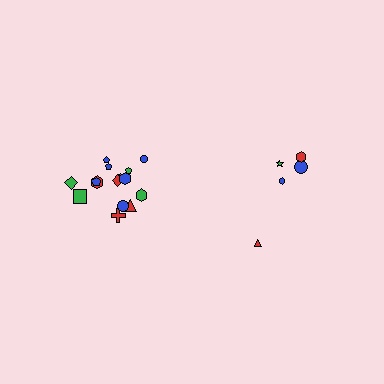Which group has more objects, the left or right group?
The left group.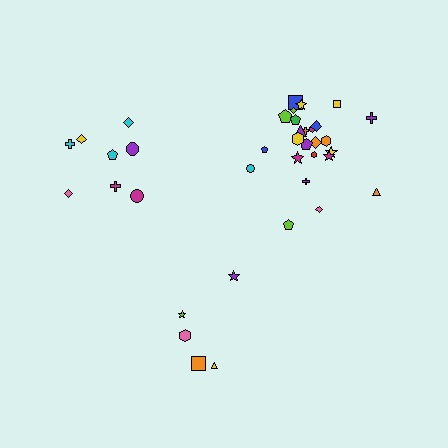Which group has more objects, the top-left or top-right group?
The top-right group.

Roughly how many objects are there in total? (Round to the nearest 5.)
Roughly 40 objects in total.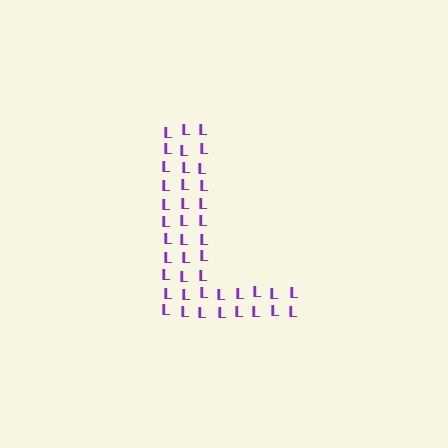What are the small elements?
The small elements are letter L's.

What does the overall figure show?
The overall figure shows the letter L.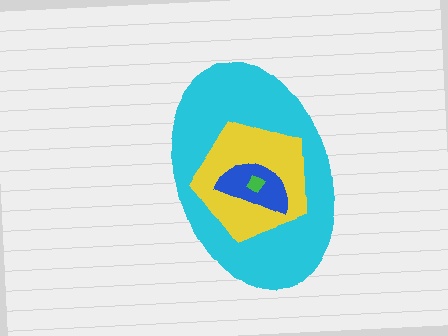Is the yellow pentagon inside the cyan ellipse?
Yes.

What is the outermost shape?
The cyan ellipse.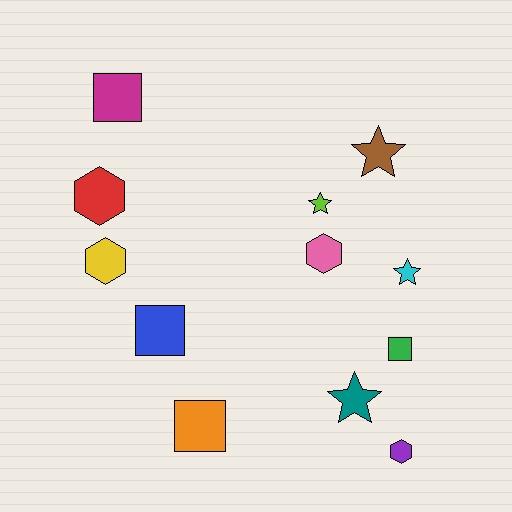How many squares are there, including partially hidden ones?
There are 4 squares.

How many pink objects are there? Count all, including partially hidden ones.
There is 1 pink object.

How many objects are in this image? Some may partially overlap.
There are 12 objects.